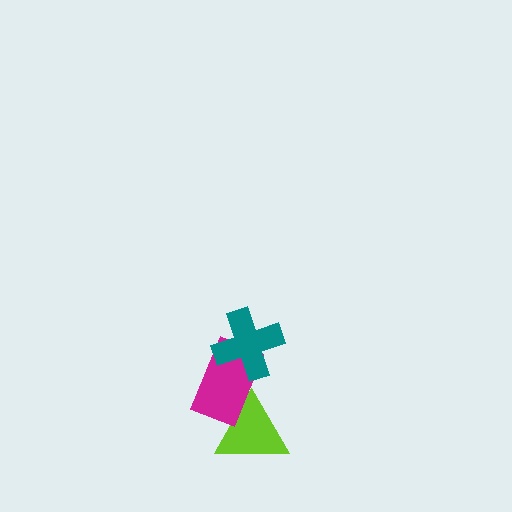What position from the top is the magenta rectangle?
The magenta rectangle is 2nd from the top.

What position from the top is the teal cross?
The teal cross is 1st from the top.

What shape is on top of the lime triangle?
The magenta rectangle is on top of the lime triangle.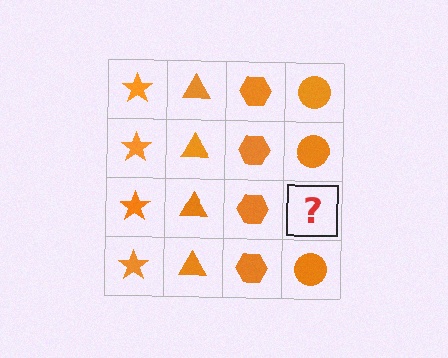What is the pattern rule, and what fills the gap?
The rule is that each column has a consistent shape. The gap should be filled with an orange circle.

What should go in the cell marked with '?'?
The missing cell should contain an orange circle.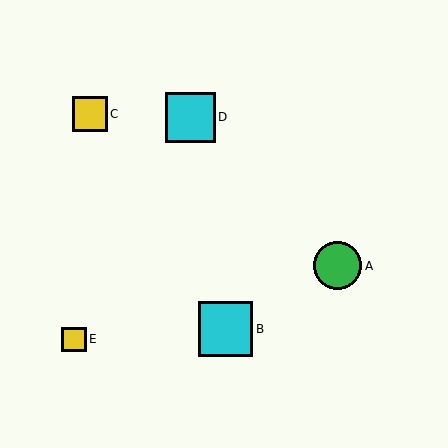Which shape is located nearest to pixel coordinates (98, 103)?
The yellow square (labeled C) at (90, 114) is nearest to that location.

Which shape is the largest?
The cyan square (labeled B) is the largest.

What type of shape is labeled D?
Shape D is a cyan square.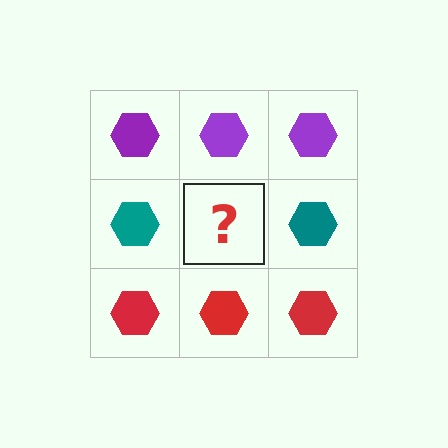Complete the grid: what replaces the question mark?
The question mark should be replaced with a teal hexagon.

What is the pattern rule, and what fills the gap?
The rule is that each row has a consistent color. The gap should be filled with a teal hexagon.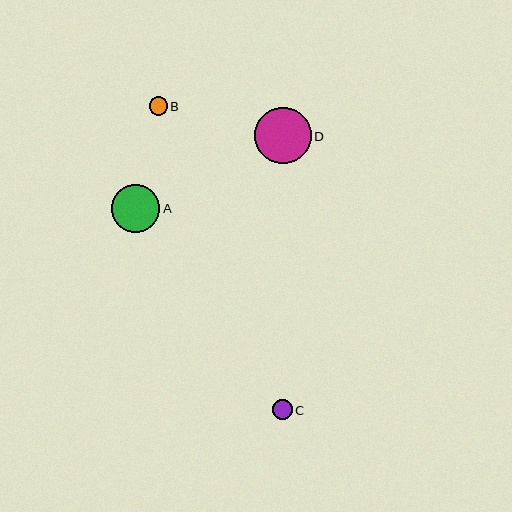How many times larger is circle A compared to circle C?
Circle A is approximately 2.4 times the size of circle C.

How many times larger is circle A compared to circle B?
Circle A is approximately 2.6 times the size of circle B.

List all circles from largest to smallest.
From largest to smallest: D, A, C, B.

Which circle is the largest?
Circle D is the largest with a size of approximately 56 pixels.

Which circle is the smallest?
Circle B is the smallest with a size of approximately 18 pixels.